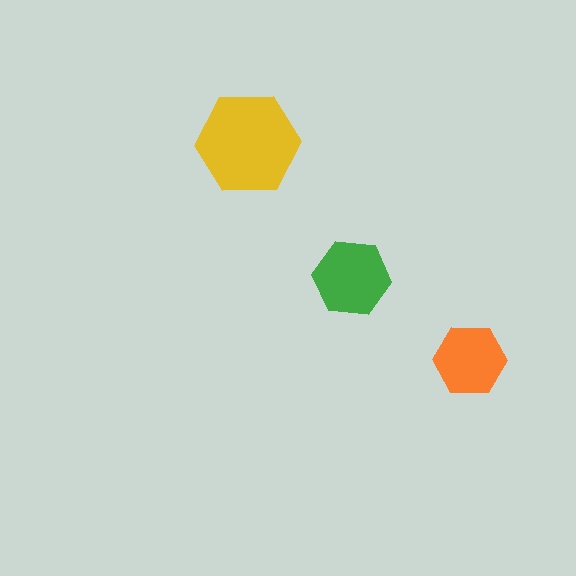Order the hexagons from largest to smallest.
the yellow one, the green one, the orange one.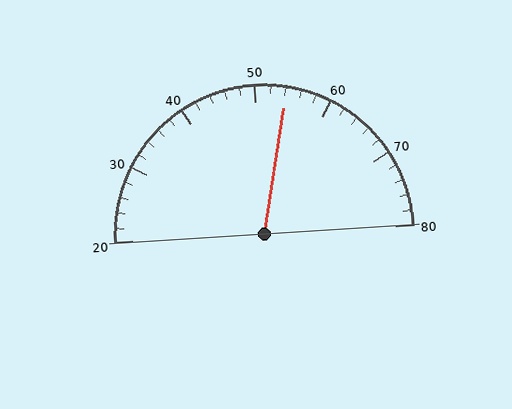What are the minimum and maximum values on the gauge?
The gauge ranges from 20 to 80.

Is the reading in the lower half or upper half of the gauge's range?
The reading is in the upper half of the range (20 to 80).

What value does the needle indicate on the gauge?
The needle indicates approximately 54.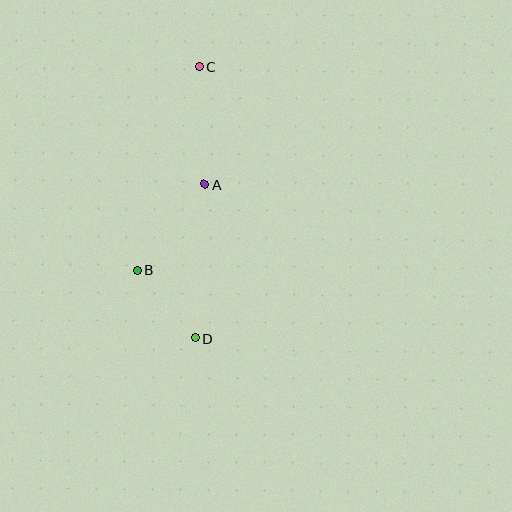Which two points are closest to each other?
Points B and D are closest to each other.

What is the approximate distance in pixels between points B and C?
The distance between B and C is approximately 213 pixels.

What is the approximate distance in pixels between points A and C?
The distance between A and C is approximately 118 pixels.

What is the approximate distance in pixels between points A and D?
The distance between A and D is approximately 154 pixels.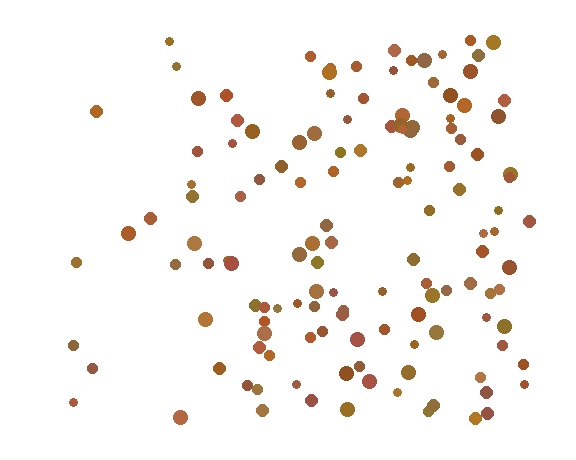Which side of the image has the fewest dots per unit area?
The left.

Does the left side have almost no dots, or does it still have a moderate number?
Still a moderate number, just noticeably fewer than the right.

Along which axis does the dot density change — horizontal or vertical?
Horizontal.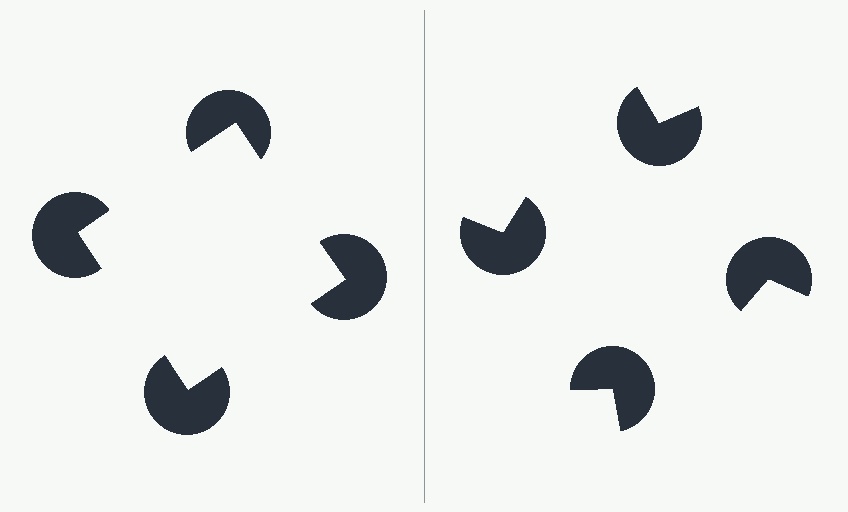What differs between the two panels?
The pac-man discs are positioned identically on both sides; only the wedge orientations differ. On the left they align to a square; on the right they are misaligned.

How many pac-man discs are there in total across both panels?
8 — 4 on each side.